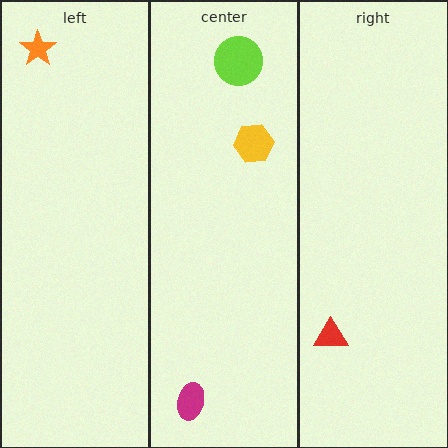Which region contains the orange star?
The left region.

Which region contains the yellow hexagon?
The center region.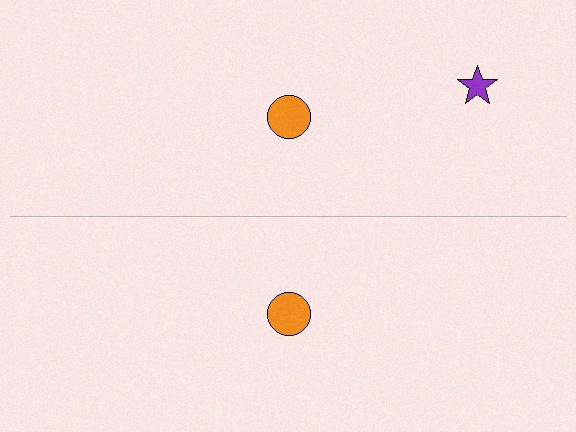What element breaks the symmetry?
A purple star is missing from the bottom side.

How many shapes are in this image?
There are 3 shapes in this image.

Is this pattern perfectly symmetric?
No, the pattern is not perfectly symmetric. A purple star is missing from the bottom side.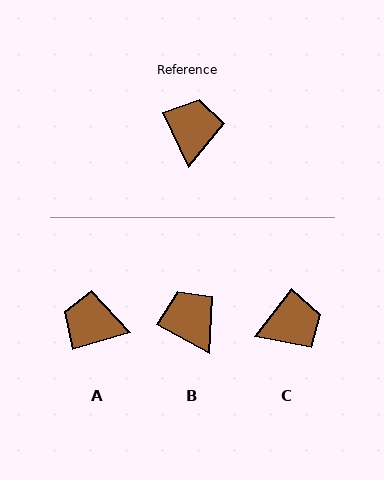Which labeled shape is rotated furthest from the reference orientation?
A, about 82 degrees away.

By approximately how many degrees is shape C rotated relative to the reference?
Approximately 62 degrees clockwise.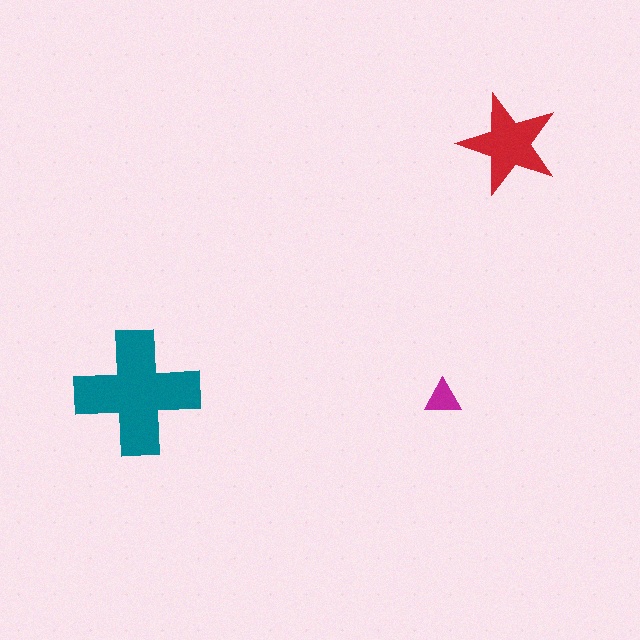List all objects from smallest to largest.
The magenta triangle, the red star, the teal cross.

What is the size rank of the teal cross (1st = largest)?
1st.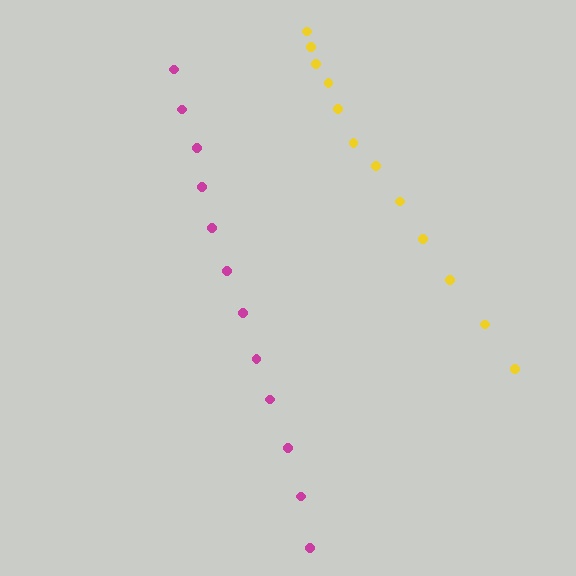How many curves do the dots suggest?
There are 2 distinct paths.